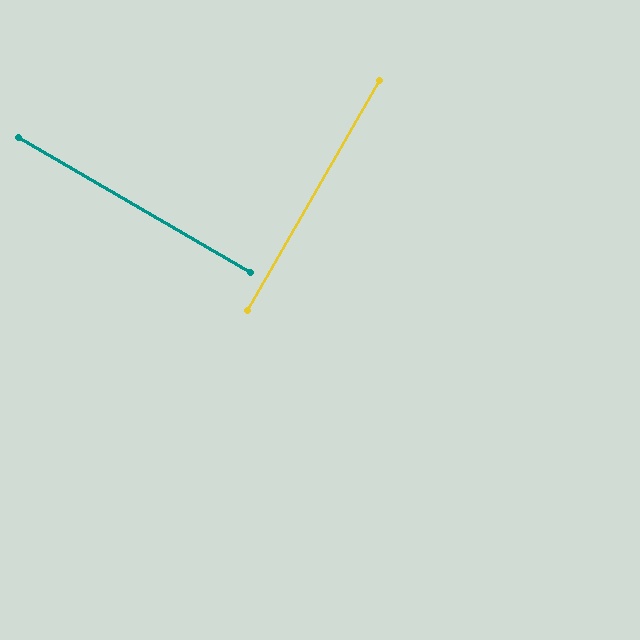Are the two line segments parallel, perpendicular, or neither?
Perpendicular — they meet at approximately 90°.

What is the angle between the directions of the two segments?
Approximately 90 degrees.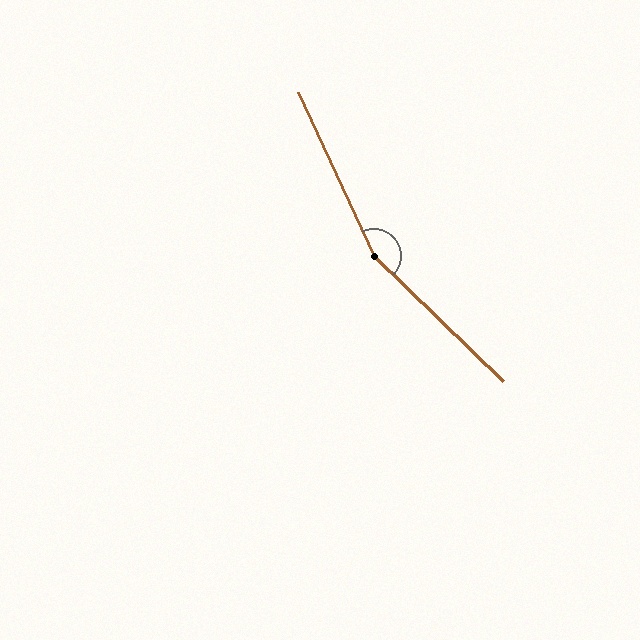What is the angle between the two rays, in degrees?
Approximately 159 degrees.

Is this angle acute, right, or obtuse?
It is obtuse.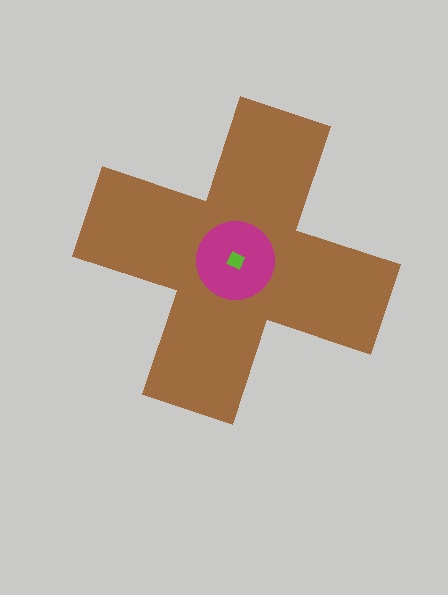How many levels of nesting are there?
3.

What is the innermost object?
The lime diamond.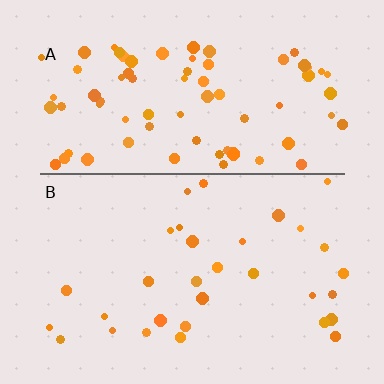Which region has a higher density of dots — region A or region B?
A (the top).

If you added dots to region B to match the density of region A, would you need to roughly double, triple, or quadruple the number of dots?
Approximately double.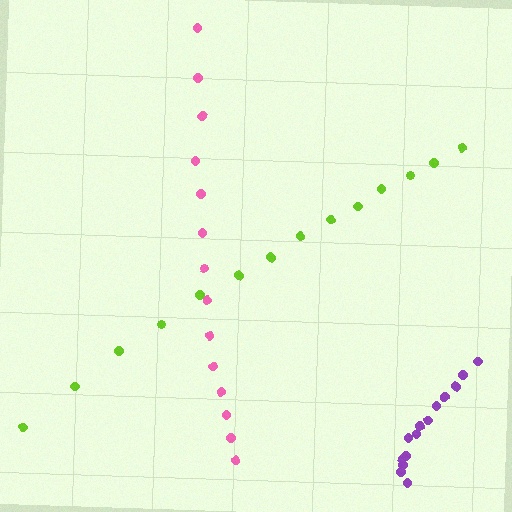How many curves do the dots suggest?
There are 3 distinct paths.